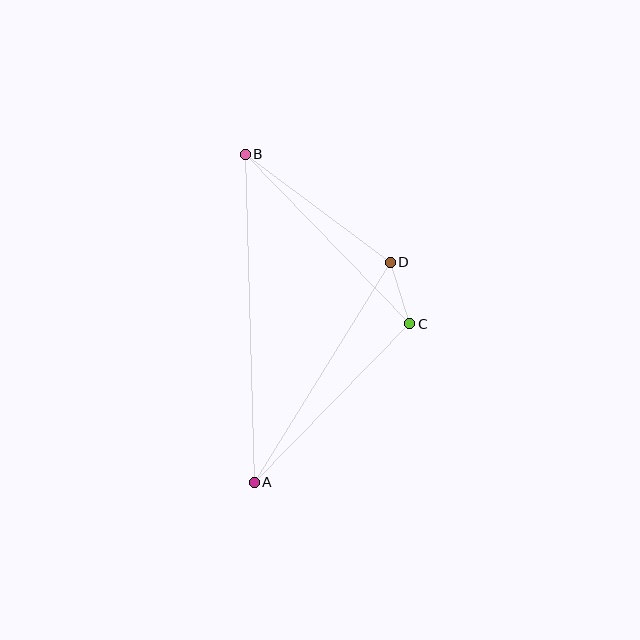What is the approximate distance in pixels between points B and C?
The distance between B and C is approximately 236 pixels.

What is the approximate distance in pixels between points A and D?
The distance between A and D is approximately 259 pixels.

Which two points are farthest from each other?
Points A and B are farthest from each other.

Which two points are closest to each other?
Points C and D are closest to each other.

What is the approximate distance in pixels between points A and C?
The distance between A and C is approximately 222 pixels.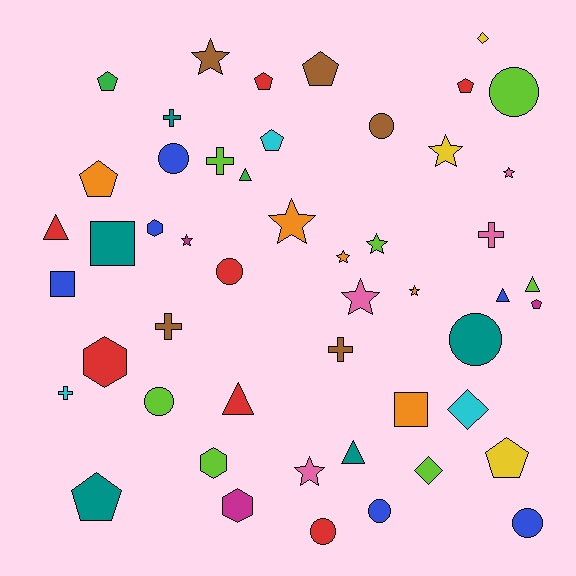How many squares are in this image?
There are 3 squares.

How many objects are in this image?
There are 50 objects.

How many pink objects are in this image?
There are 4 pink objects.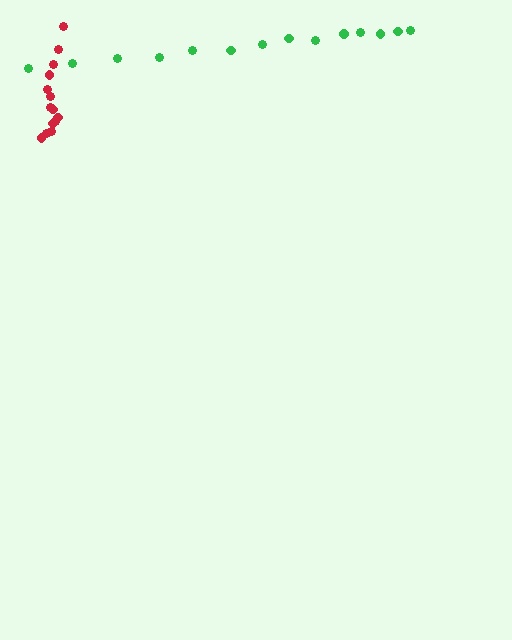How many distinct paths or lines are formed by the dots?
There are 2 distinct paths.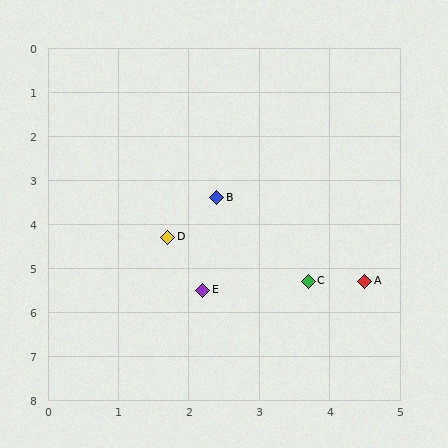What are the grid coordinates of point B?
Point B is at approximately (2.4, 3.4).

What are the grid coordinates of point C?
Point C is at approximately (3.7, 5.3).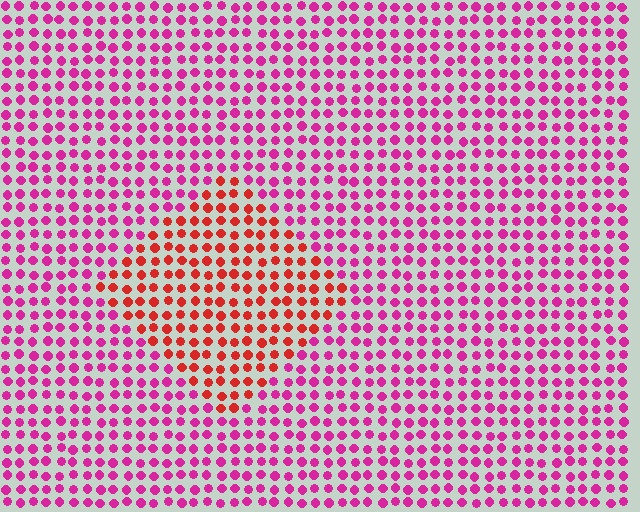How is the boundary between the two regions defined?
The boundary is defined purely by a slight shift in hue (about 41 degrees). Spacing, size, and orientation are identical on both sides.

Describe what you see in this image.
The image is filled with small magenta elements in a uniform arrangement. A diamond-shaped region is visible where the elements are tinted to a slightly different hue, forming a subtle color boundary.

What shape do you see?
I see a diamond.